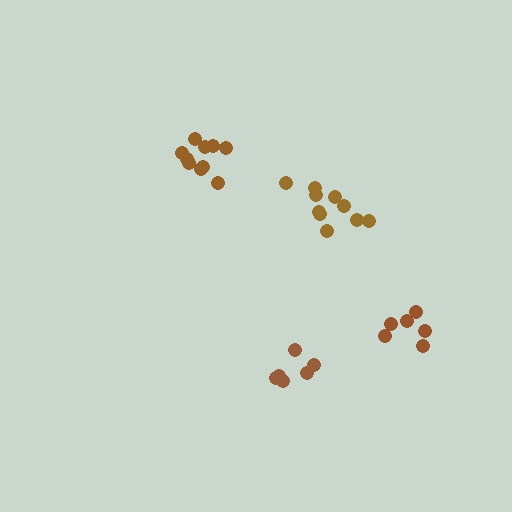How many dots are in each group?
Group 1: 10 dots, Group 2: 10 dots, Group 3: 6 dots, Group 4: 6 dots (32 total).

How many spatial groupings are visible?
There are 4 spatial groupings.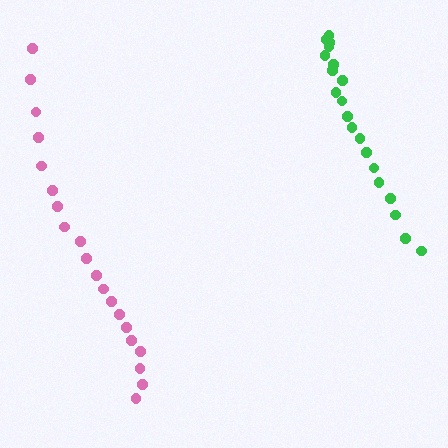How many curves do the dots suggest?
There are 2 distinct paths.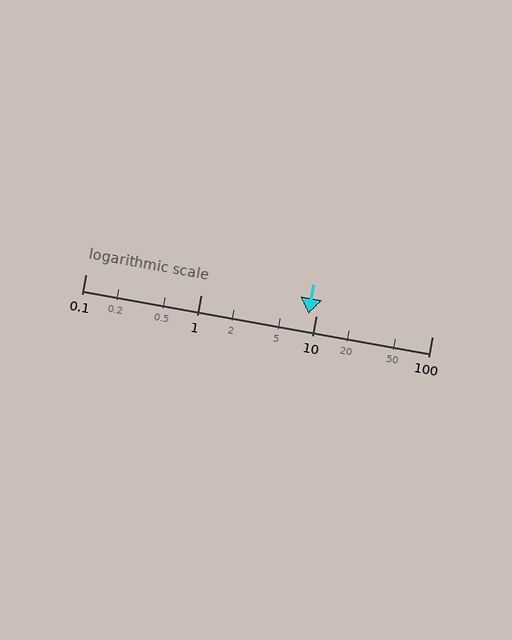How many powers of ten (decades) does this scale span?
The scale spans 3 decades, from 0.1 to 100.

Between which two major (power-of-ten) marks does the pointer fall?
The pointer is between 1 and 10.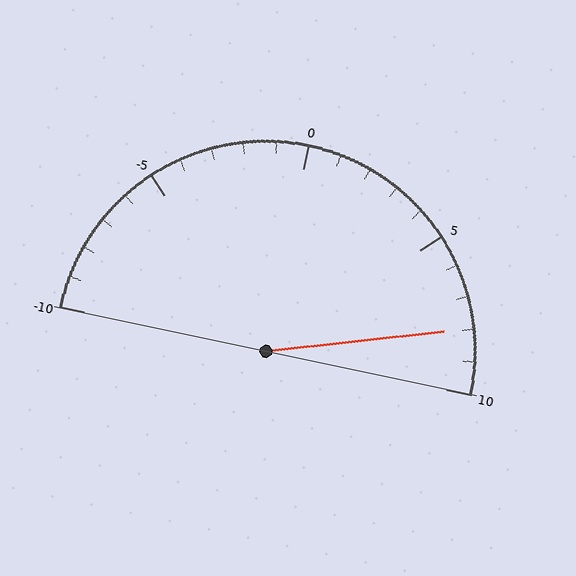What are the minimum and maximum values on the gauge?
The gauge ranges from -10 to 10.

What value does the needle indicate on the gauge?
The needle indicates approximately 8.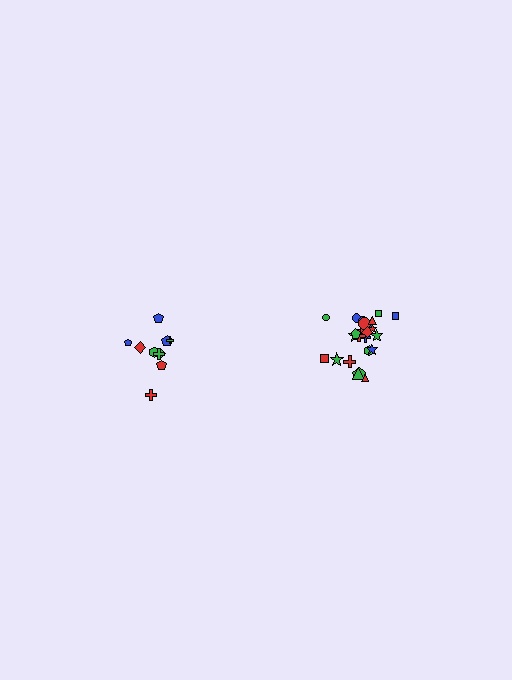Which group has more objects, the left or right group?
The right group.